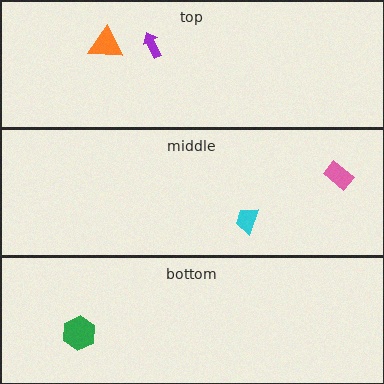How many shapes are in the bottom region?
1.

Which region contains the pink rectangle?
The middle region.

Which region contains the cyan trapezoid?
The middle region.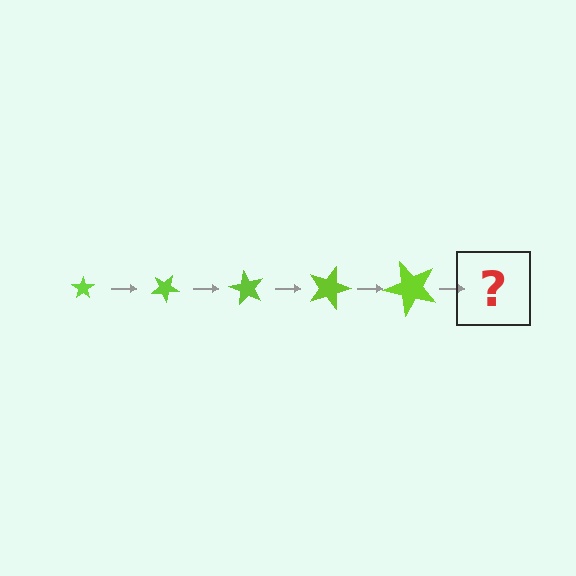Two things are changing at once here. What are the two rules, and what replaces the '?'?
The two rules are that the star grows larger each step and it rotates 30 degrees each step. The '?' should be a star, larger than the previous one and rotated 150 degrees from the start.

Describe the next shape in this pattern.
It should be a star, larger than the previous one and rotated 150 degrees from the start.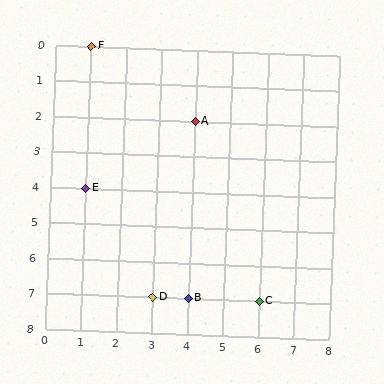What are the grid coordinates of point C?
Point C is at grid coordinates (6, 7).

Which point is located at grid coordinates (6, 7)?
Point C is at (6, 7).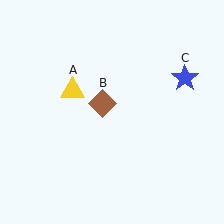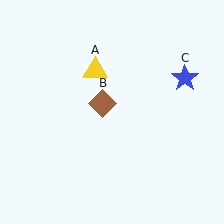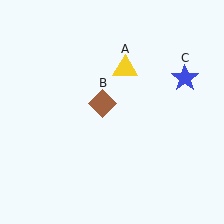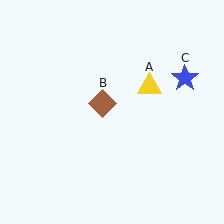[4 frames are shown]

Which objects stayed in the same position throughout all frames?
Brown diamond (object B) and blue star (object C) remained stationary.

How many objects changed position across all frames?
1 object changed position: yellow triangle (object A).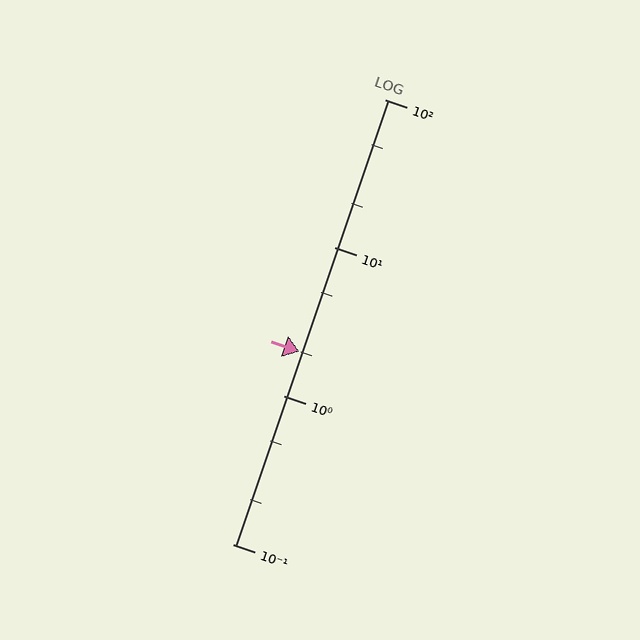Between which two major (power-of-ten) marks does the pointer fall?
The pointer is between 1 and 10.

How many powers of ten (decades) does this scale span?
The scale spans 3 decades, from 0.1 to 100.